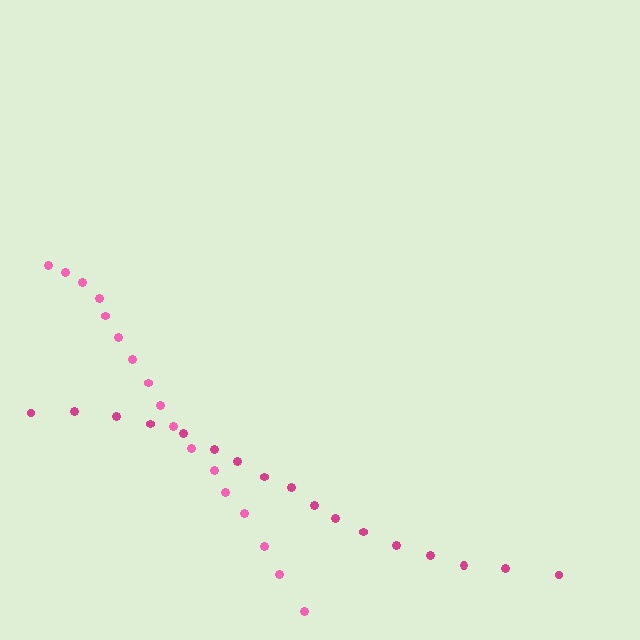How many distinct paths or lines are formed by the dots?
There are 2 distinct paths.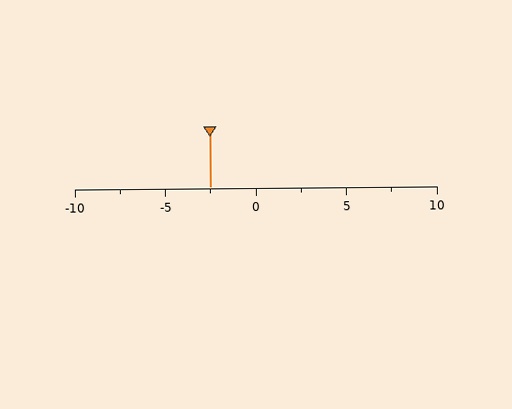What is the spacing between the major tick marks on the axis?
The major ticks are spaced 5 apart.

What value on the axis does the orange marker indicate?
The marker indicates approximately -2.5.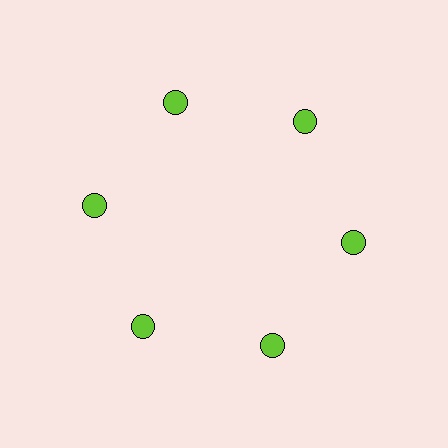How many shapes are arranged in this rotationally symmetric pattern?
There are 6 shapes, arranged in 6 groups of 1.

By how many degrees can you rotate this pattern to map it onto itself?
The pattern maps onto itself every 60 degrees of rotation.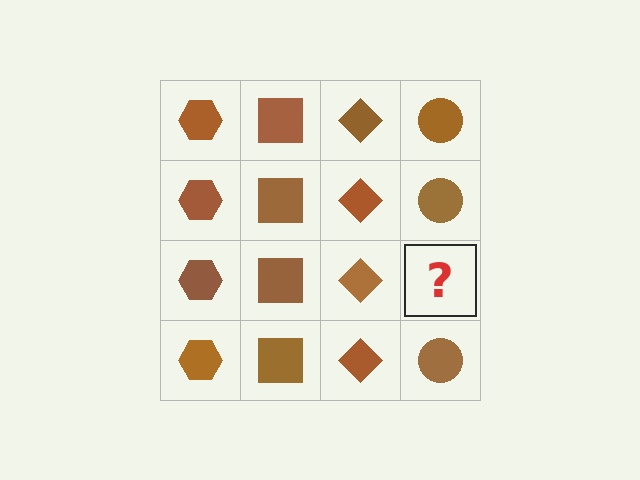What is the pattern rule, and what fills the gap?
The rule is that each column has a consistent shape. The gap should be filled with a brown circle.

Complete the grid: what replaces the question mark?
The question mark should be replaced with a brown circle.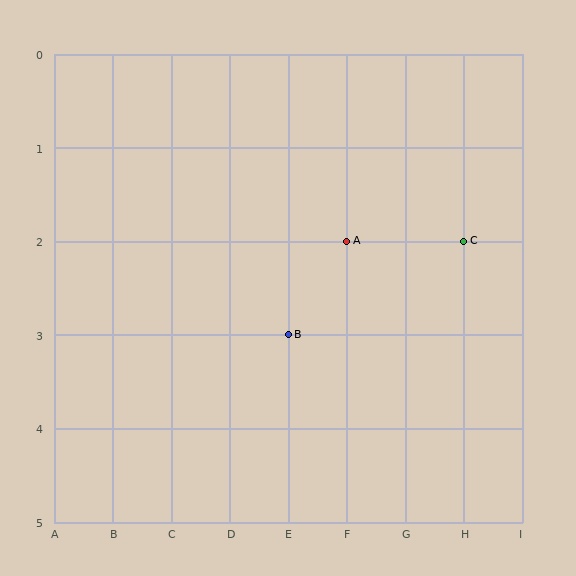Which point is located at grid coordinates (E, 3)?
Point B is at (E, 3).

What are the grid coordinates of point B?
Point B is at grid coordinates (E, 3).